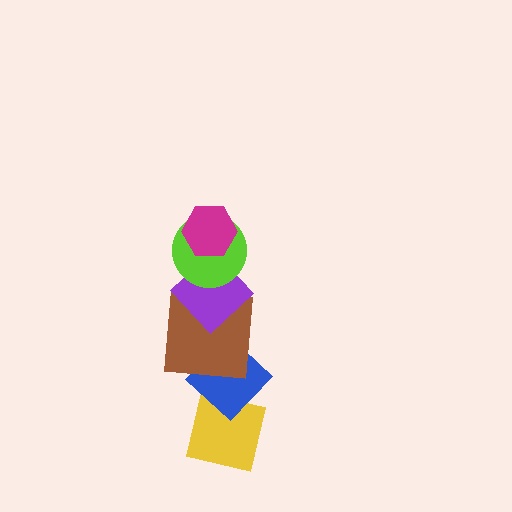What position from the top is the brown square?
The brown square is 4th from the top.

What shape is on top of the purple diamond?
The lime circle is on top of the purple diamond.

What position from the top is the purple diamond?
The purple diamond is 3rd from the top.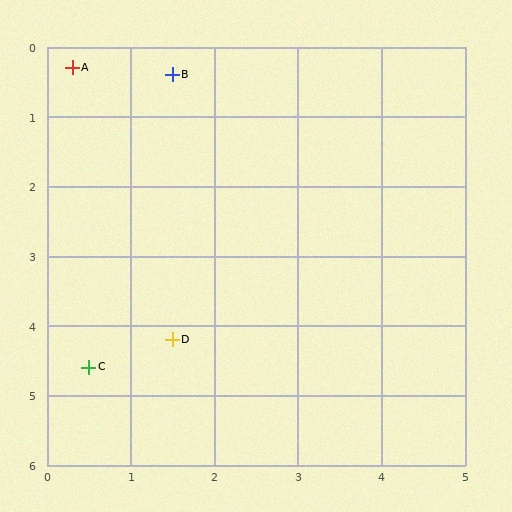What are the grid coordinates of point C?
Point C is at approximately (0.5, 4.6).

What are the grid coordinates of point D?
Point D is at approximately (1.5, 4.2).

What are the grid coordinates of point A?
Point A is at approximately (0.3, 0.3).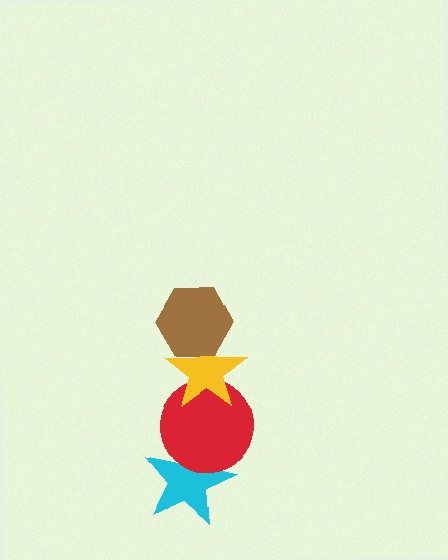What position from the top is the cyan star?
The cyan star is 4th from the top.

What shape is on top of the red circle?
The yellow star is on top of the red circle.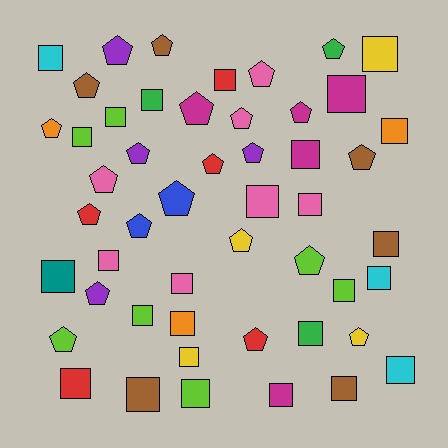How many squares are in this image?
There are 27 squares.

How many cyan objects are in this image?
There are 3 cyan objects.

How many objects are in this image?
There are 50 objects.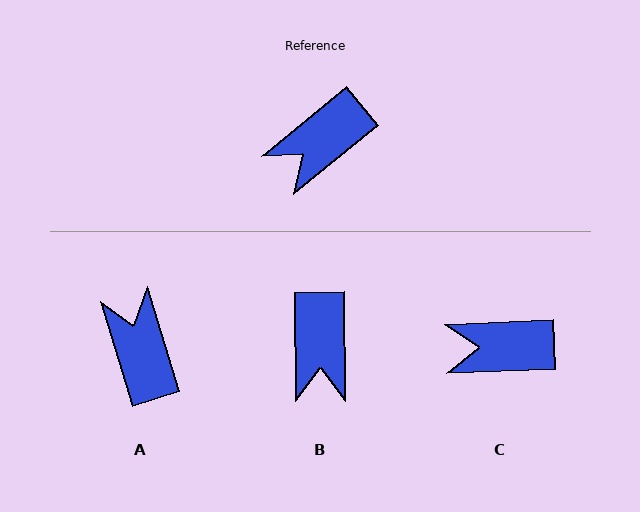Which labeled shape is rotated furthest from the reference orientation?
A, about 112 degrees away.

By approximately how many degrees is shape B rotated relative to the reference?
Approximately 52 degrees counter-clockwise.